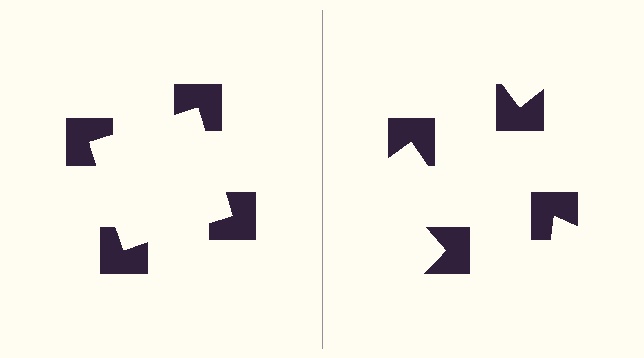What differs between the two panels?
The notched squares are positioned identically on both sides; only the wedge orientations differ. On the left they align to a square; on the right they are misaligned.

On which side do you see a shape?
An illusory square appears on the left side. On the right side the wedge cuts are rotated, so no coherent shape forms.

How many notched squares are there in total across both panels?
8 — 4 on each side.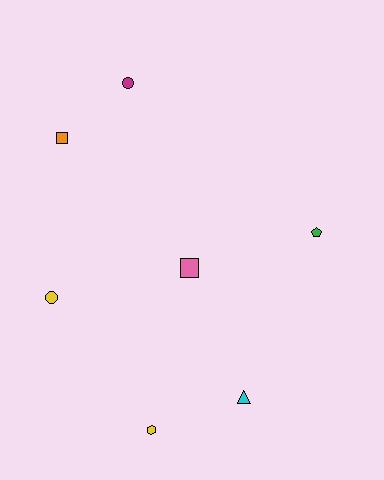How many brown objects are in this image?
There are no brown objects.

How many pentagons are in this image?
There is 1 pentagon.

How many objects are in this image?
There are 7 objects.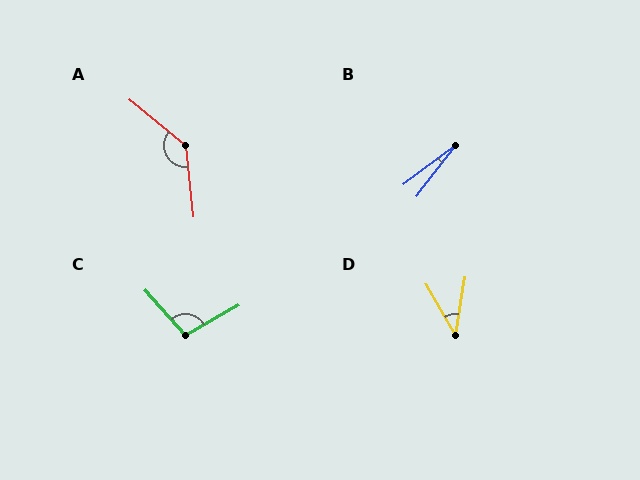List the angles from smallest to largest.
B (15°), D (38°), C (102°), A (135°).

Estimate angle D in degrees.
Approximately 38 degrees.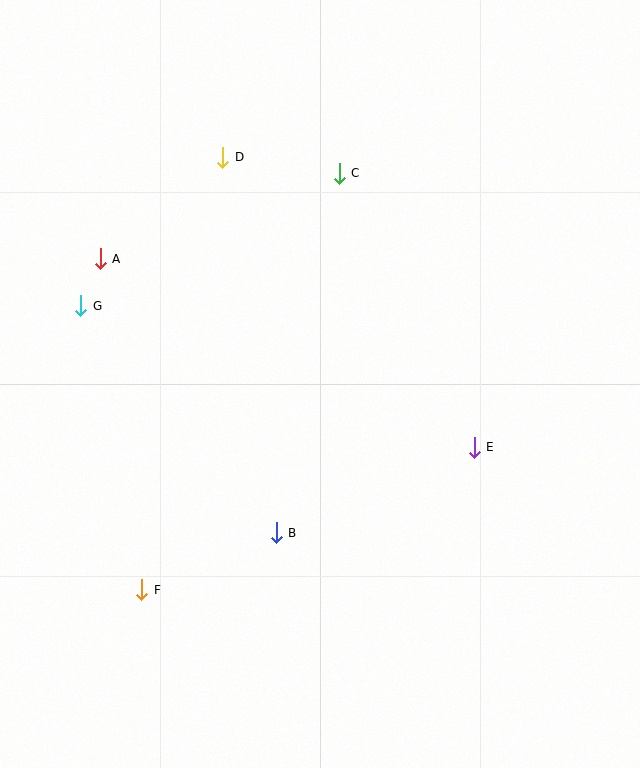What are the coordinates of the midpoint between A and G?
The midpoint between A and G is at (90, 282).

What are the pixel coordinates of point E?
Point E is at (474, 447).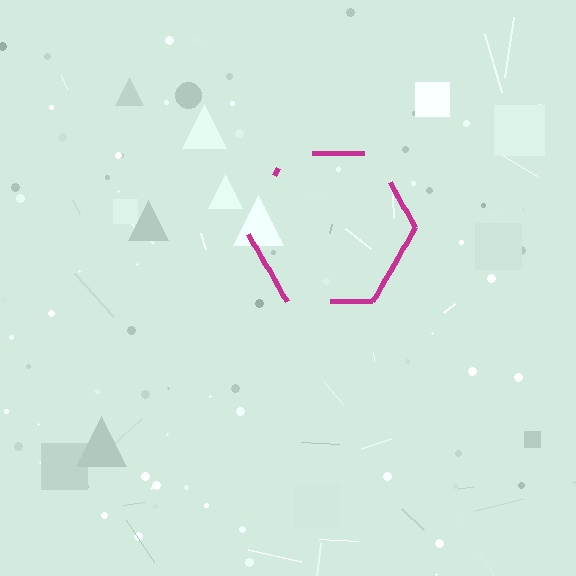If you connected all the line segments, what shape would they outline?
They would outline a hexagon.